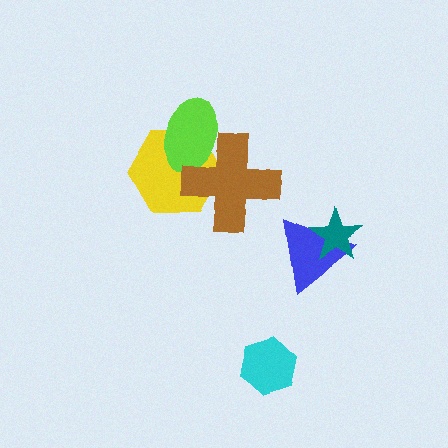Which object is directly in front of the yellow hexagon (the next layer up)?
The lime ellipse is directly in front of the yellow hexagon.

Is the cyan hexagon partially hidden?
No, no other shape covers it.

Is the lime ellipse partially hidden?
Yes, it is partially covered by another shape.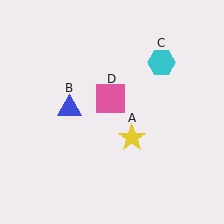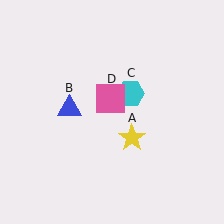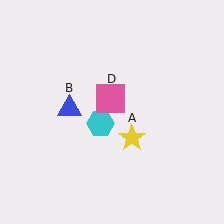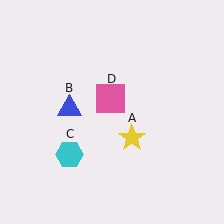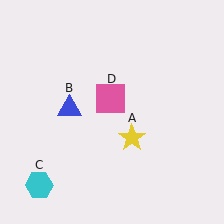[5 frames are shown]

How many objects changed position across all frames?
1 object changed position: cyan hexagon (object C).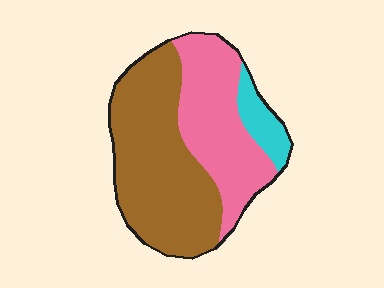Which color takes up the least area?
Cyan, at roughly 10%.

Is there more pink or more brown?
Brown.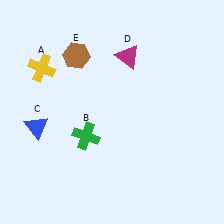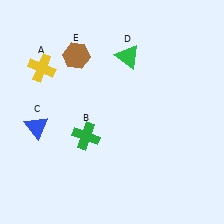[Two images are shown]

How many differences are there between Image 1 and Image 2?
There is 1 difference between the two images.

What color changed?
The triangle (D) changed from magenta in Image 1 to green in Image 2.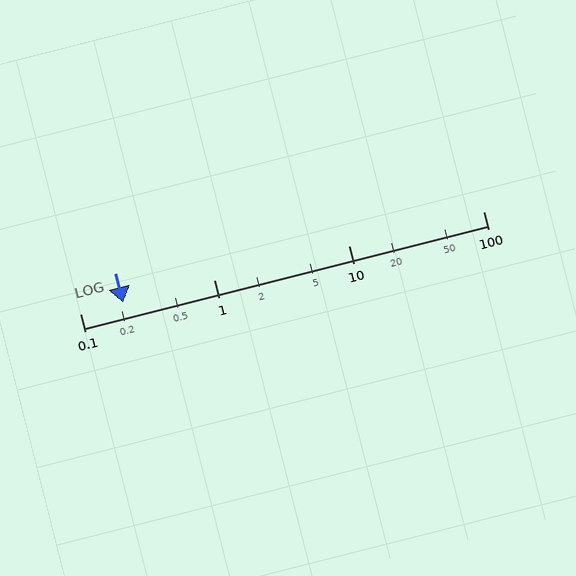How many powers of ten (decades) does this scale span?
The scale spans 3 decades, from 0.1 to 100.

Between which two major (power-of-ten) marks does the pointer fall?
The pointer is between 0.1 and 1.